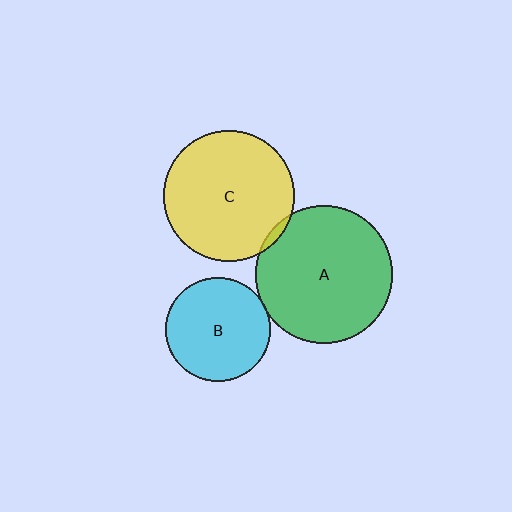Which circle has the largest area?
Circle A (green).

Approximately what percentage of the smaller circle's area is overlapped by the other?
Approximately 5%.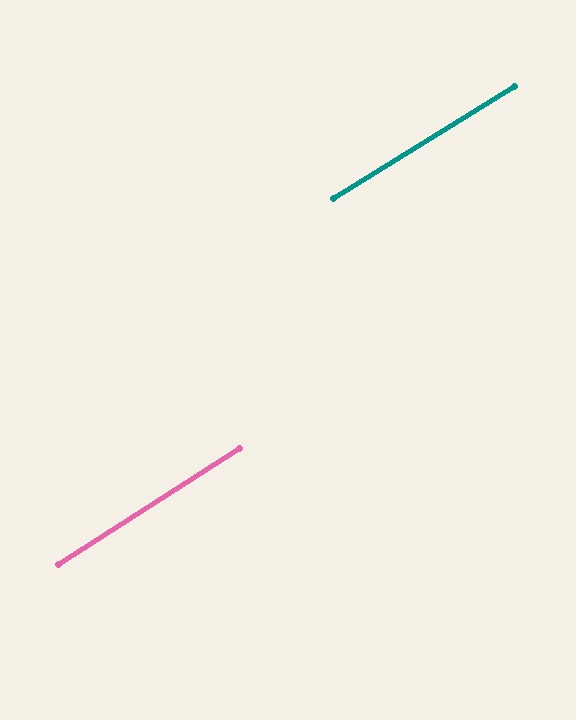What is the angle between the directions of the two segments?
Approximately 1 degree.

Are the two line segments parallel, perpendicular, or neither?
Parallel — their directions differ by only 0.6°.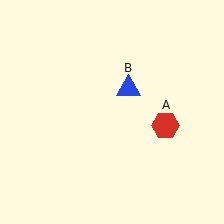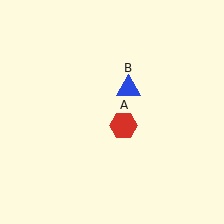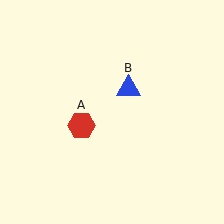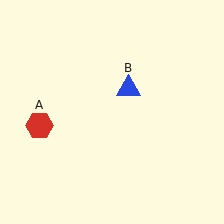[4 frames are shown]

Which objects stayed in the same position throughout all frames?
Blue triangle (object B) remained stationary.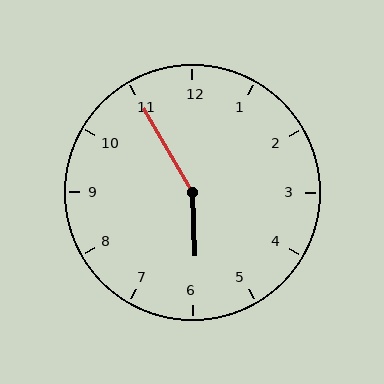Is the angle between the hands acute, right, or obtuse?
It is obtuse.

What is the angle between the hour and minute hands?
Approximately 152 degrees.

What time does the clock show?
5:55.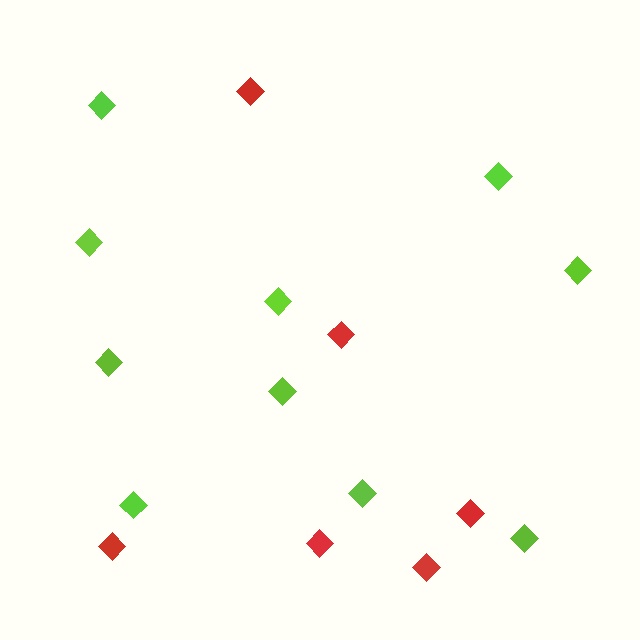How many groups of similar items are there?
There are 2 groups: one group of red diamonds (6) and one group of lime diamonds (10).